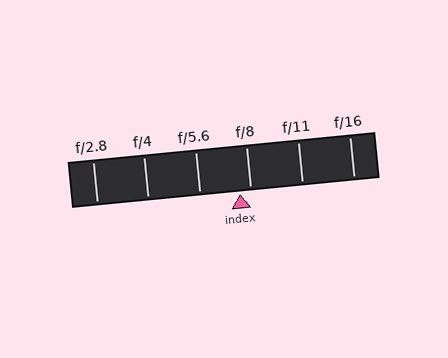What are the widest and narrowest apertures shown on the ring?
The widest aperture shown is f/2.8 and the narrowest is f/16.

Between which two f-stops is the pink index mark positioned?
The index mark is between f/5.6 and f/8.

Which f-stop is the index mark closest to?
The index mark is closest to f/8.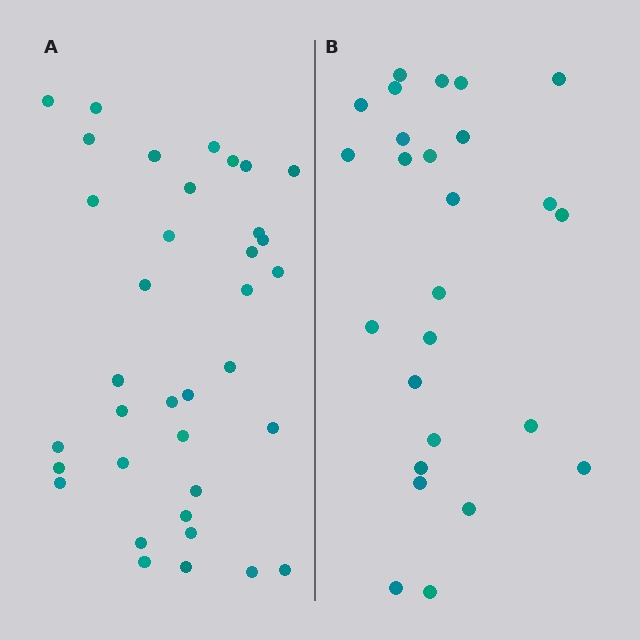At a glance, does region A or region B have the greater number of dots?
Region A (the left region) has more dots.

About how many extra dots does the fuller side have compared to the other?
Region A has roughly 10 or so more dots than region B.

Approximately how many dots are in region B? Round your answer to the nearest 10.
About 30 dots. (The exact count is 26, which rounds to 30.)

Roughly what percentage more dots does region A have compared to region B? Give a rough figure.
About 40% more.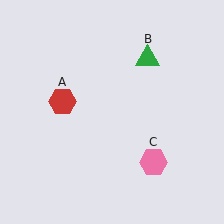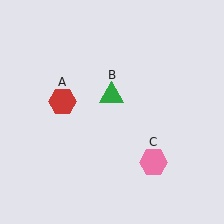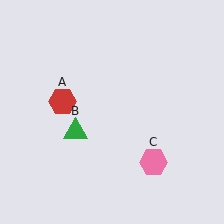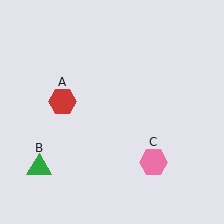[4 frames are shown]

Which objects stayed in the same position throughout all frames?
Red hexagon (object A) and pink hexagon (object C) remained stationary.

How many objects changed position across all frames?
1 object changed position: green triangle (object B).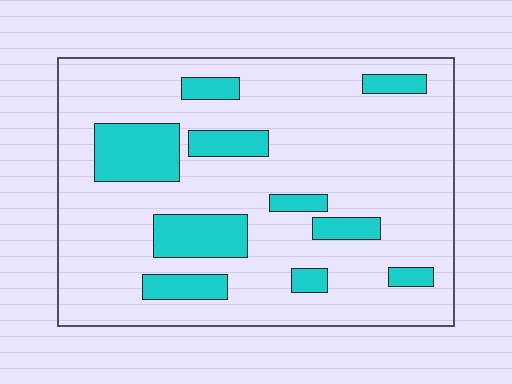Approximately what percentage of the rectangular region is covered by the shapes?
Approximately 20%.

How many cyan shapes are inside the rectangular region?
10.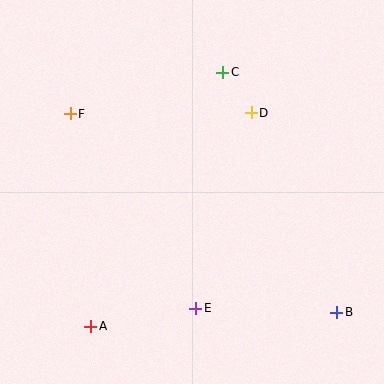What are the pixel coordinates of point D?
Point D is at (251, 113).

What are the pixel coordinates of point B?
Point B is at (337, 312).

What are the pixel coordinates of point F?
Point F is at (70, 114).